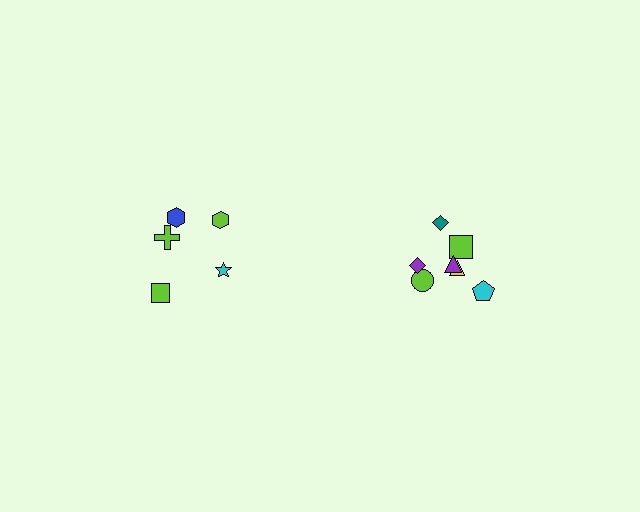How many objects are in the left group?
There are 5 objects.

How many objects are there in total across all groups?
There are 12 objects.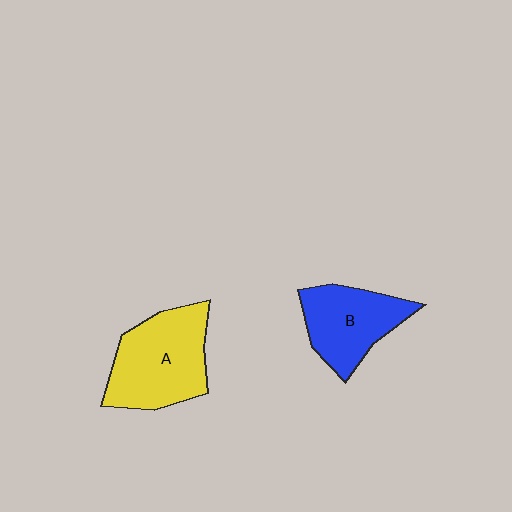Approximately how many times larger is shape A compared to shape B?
Approximately 1.3 times.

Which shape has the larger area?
Shape A (yellow).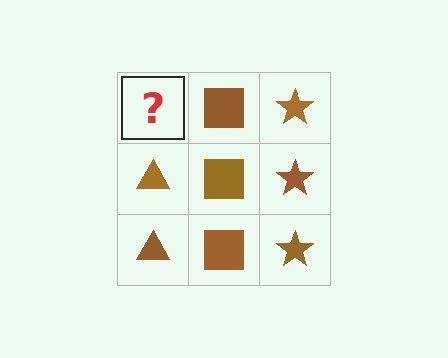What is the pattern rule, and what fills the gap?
The rule is that each column has a consistent shape. The gap should be filled with a brown triangle.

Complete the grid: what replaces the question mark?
The question mark should be replaced with a brown triangle.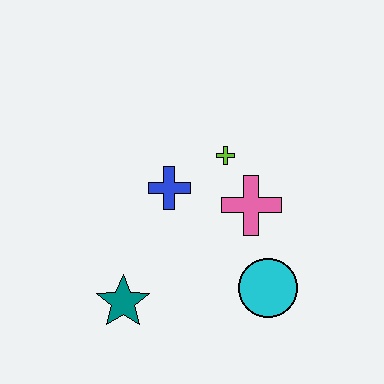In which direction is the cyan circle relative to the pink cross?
The cyan circle is below the pink cross.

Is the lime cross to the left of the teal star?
No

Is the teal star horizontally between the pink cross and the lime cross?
No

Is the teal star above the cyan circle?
No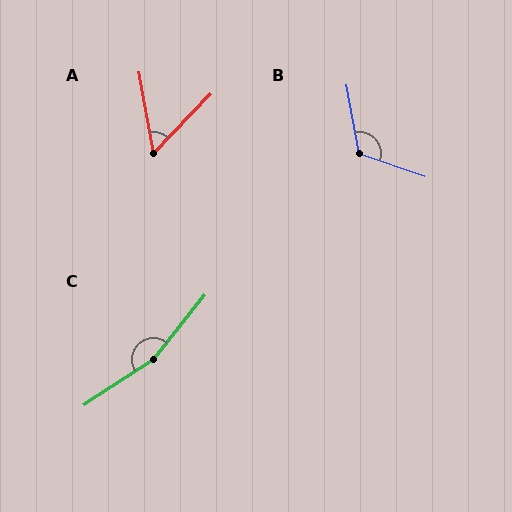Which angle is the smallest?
A, at approximately 54 degrees.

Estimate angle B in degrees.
Approximately 119 degrees.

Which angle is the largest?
C, at approximately 162 degrees.